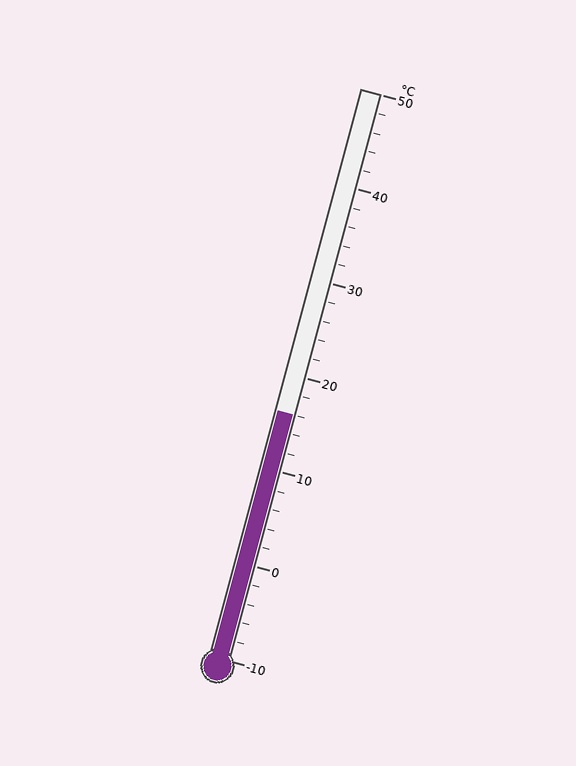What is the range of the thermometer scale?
The thermometer scale ranges from -10°C to 50°C.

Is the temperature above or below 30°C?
The temperature is below 30°C.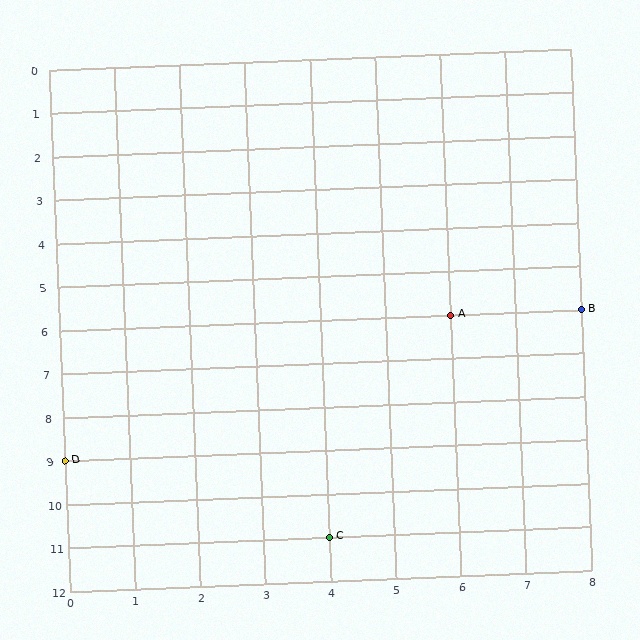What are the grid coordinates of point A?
Point A is at grid coordinates (6, 6).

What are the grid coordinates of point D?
Point D is at grid coordinates (0, 9).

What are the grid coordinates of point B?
Point B is at grid coordinates (8, 6).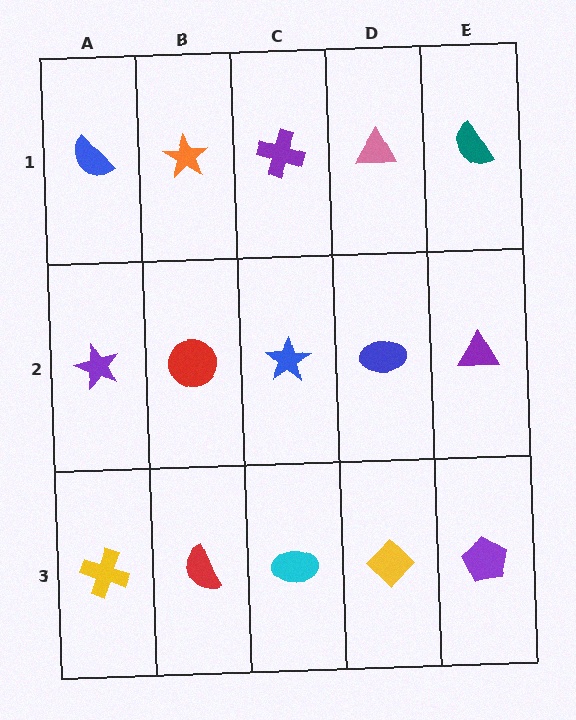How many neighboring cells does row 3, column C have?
3.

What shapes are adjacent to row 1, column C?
A blue star (row 2, column C), an orange star (row 1, column B), a pink triangle (row 1, column D).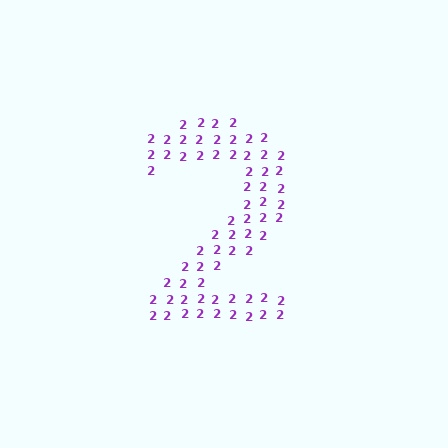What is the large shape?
The large shape is the digit 2.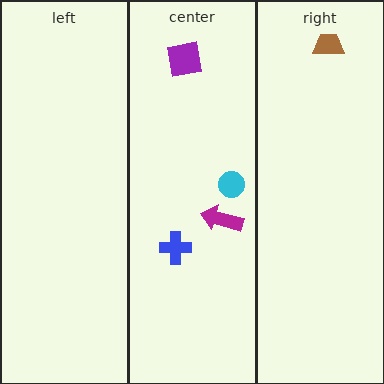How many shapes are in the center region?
4.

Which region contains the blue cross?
The center region.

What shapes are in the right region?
The brown trapezoid.